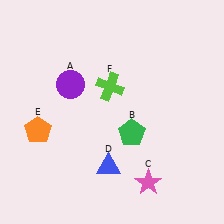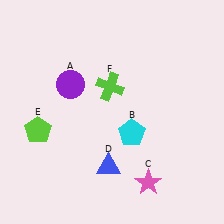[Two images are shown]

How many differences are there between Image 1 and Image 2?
There are 2 differences between the two images.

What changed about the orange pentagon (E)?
In Image 1, E is orange. In Image 2, it changed to lime.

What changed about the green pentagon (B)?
In Image 1, B is green. In Image 2, it changed to cyan.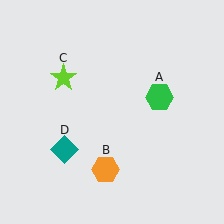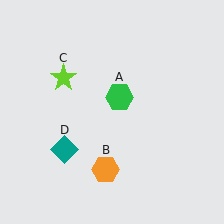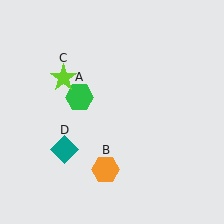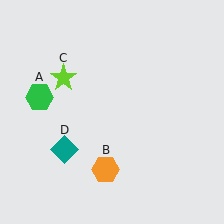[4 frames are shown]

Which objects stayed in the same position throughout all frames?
Orange hexagon (object B) and lime star (object C) and teal diamond (object D) remained stationary.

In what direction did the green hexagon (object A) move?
The green hexagon (object A) moved left.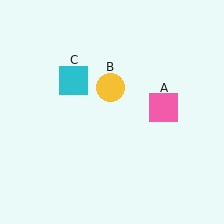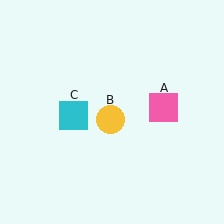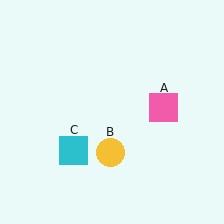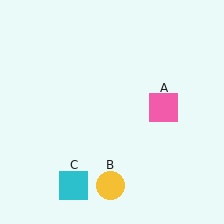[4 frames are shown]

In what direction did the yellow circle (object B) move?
The yellow circle (object B) moved down.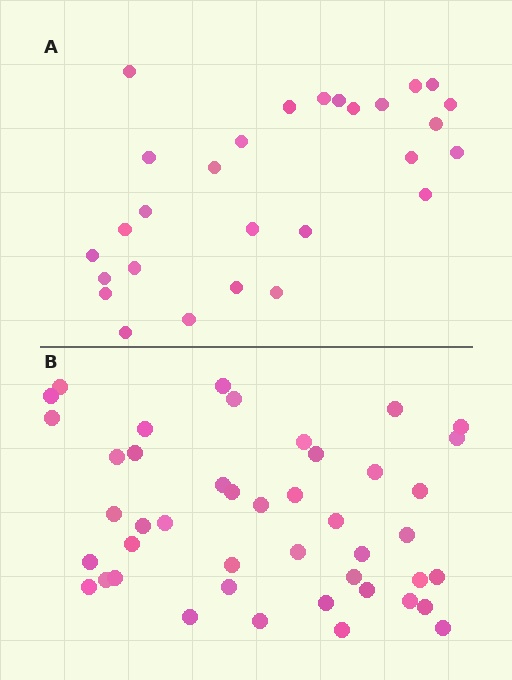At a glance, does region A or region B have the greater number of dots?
Region B (the bottom region) has more dots.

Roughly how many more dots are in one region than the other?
Region B has approximately 15 more dots than region A.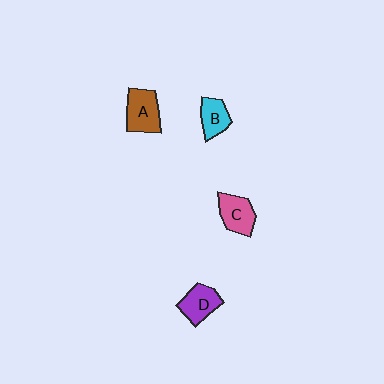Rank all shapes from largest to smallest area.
From largest to smallest: A (brown), C (pink), D (purple), B (cyan).